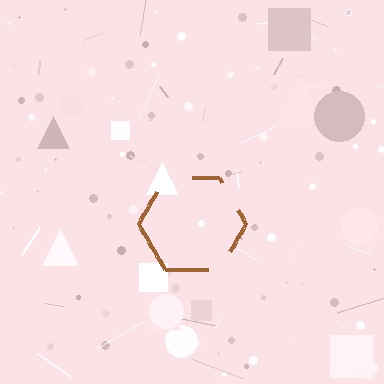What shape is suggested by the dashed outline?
The dashed outline suggests a hexagon.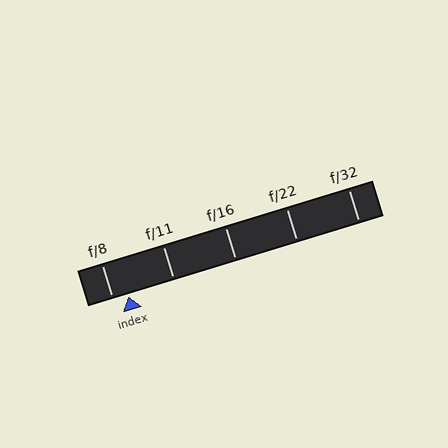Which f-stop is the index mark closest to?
The index mark is closest to f/8.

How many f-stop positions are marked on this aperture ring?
There are 5 f-stop positions marked.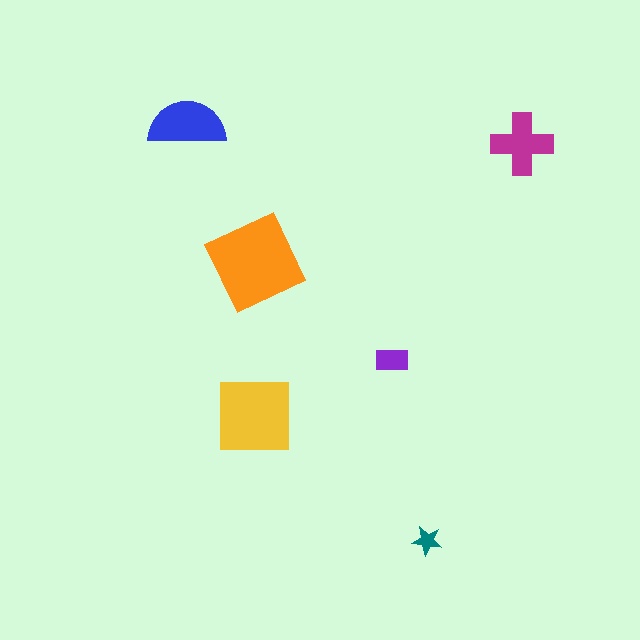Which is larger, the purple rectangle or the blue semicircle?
The blue semicircle.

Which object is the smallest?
The teal star.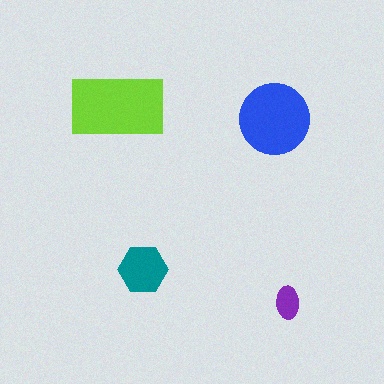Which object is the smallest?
The purple ellipse.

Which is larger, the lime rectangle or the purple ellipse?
The lime rectangle.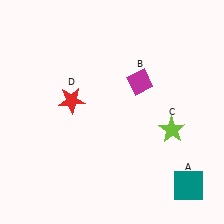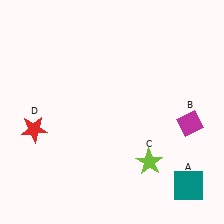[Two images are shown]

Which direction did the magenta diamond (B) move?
The magenta diamond (B) moved right.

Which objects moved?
The objects that moved are: the magenta diamond (B), the lime star (C), the red star (D).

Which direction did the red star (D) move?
The red star (D) moved left.